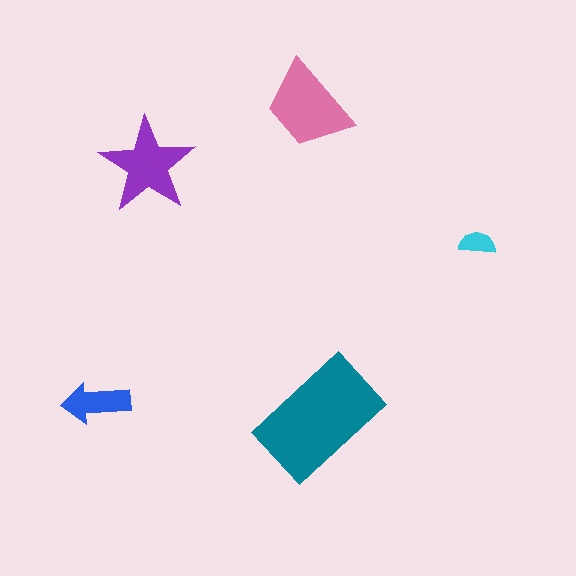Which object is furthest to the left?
The blue arrow is leftmost.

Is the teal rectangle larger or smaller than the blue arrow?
Larger.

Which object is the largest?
The teal rectangle.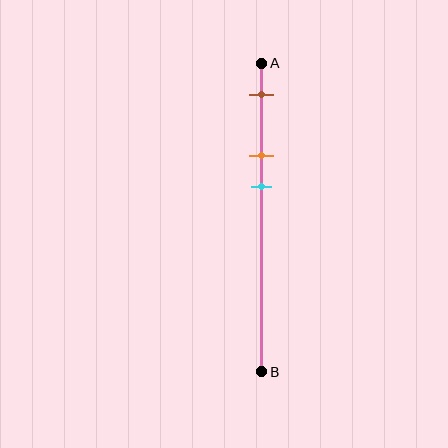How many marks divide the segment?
There are 3 marks dividing the segment.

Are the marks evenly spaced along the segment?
Yes, the marks are approximately evenly spaced.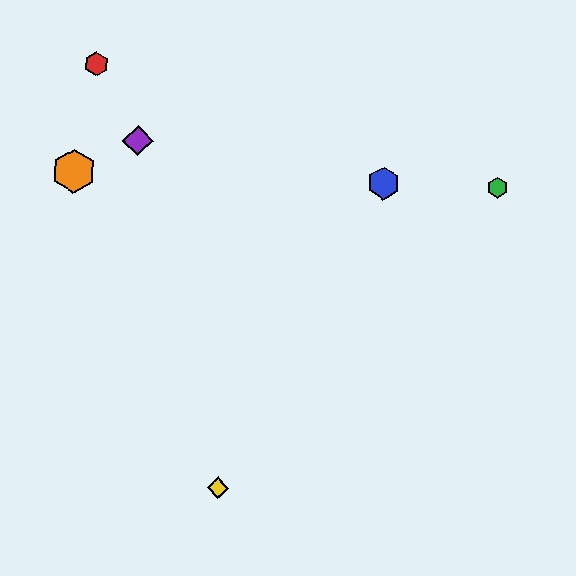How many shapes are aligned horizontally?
3 shapes (the blue hexagon, the green hexagon, the orange hexagon) are aligned horizontally.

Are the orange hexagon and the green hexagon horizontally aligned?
Yes, both are at y≈171.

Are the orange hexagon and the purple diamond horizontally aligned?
No, the orange hexagon is at y≈171 and the purple diamond is at y≈141.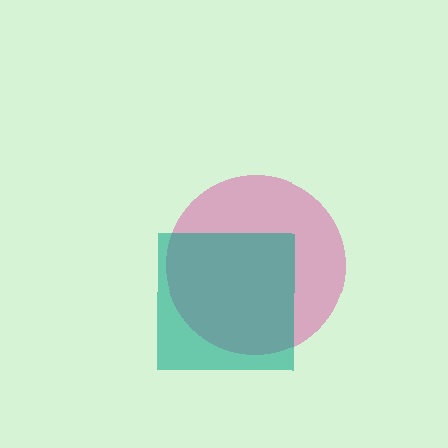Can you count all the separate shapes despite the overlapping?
Yes, there are 2 separate shapes.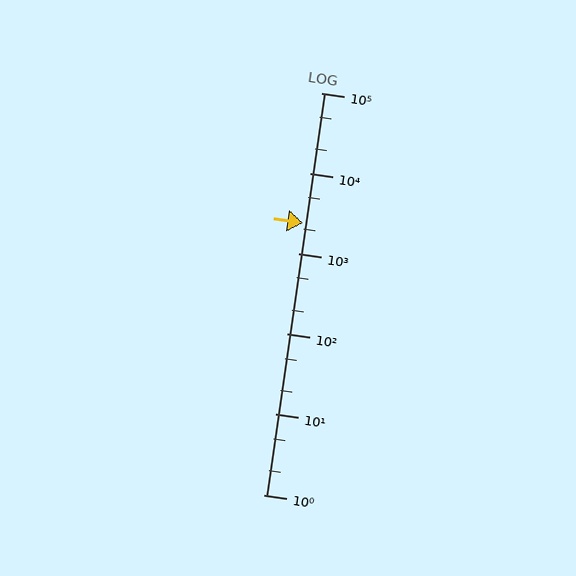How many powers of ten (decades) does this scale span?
The scale spans 5 decades, from 1 to 100000.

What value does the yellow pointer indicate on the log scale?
The pointer indicates approximately 2400.